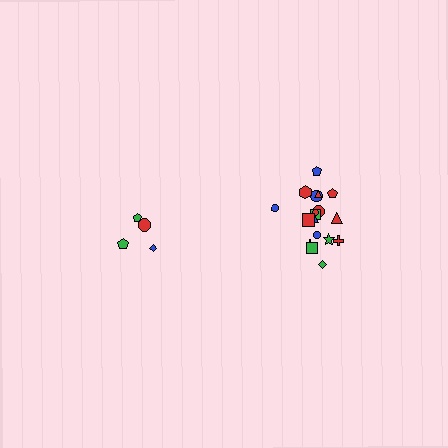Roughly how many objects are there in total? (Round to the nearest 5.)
Roughly 20 objects in total.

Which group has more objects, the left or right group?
The right group.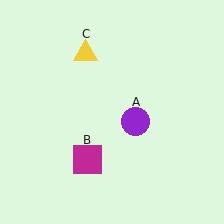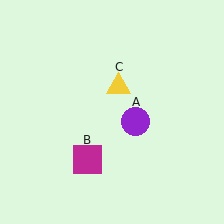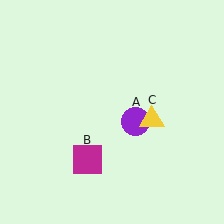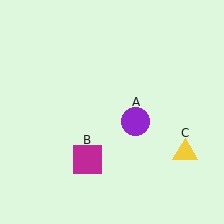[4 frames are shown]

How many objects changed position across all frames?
1 object changed position: yellow triangle (object C).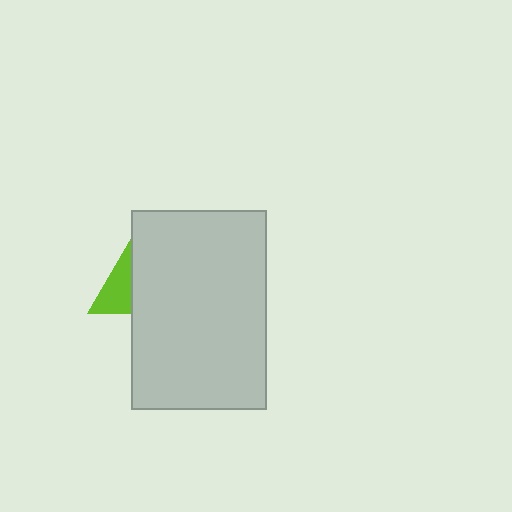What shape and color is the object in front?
The object in front is a light gray rectangle.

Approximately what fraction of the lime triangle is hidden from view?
Roughly 69% of the lime triangle is hidden behind the light gray rectangle.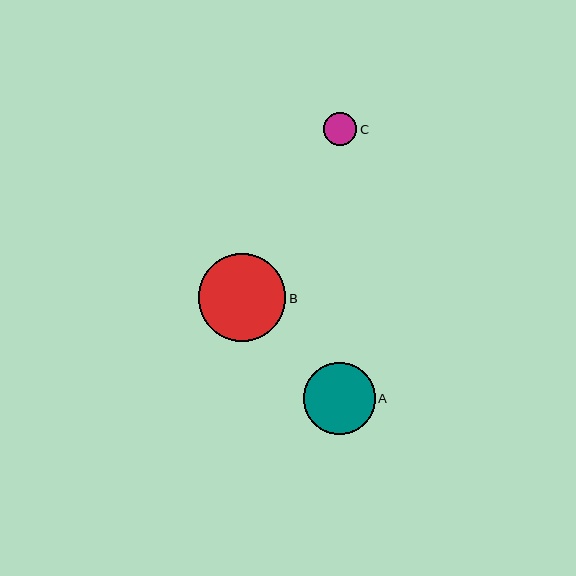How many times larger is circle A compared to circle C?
Circle A is approximately 2.2 times the size of circle C.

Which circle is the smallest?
Circle C is the smallest with a size of approximately 33 pixels.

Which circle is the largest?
Circle B is the largest with a size of approximately 88 pixels.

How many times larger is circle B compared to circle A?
Circle B is approximately 1.2 times the size of circle A.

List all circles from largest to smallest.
From largest to smallest: B, A, C.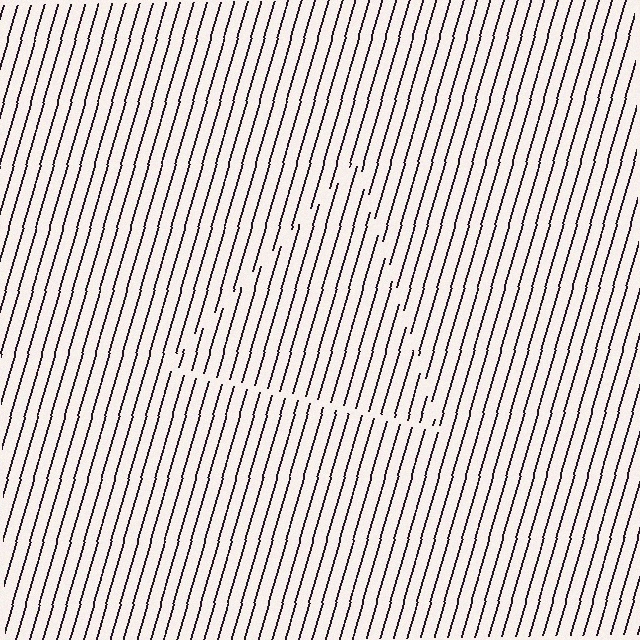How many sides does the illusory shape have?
3 sides — the line-ends trace a triangle.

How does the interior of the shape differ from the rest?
The interior of the shape contains the same grating, shifted by half a period — the contour is defined by the phase discontinuity where line-ends from the inner and outer gratings abut.